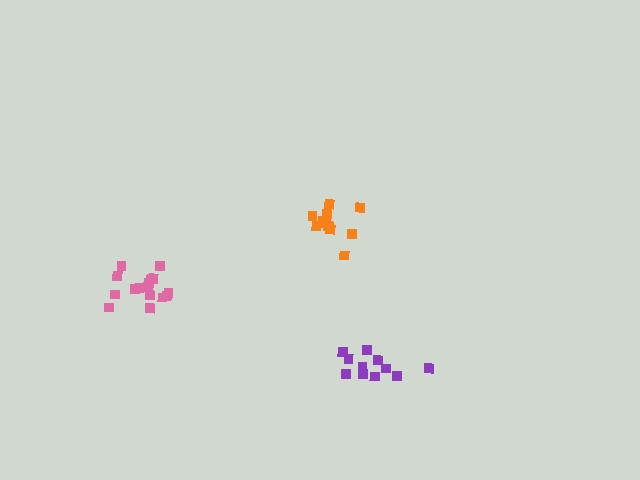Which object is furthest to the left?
The pink cluster is leftmost.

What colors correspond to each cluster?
The clusters are colored: orange, purple, pink.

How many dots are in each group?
Group 1: 11 dots, Group 2: 11 dots, Group 3: 16 dots (38 total).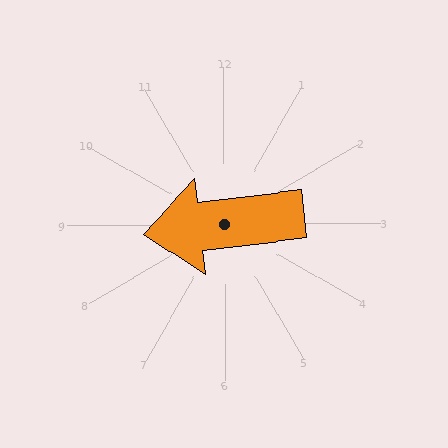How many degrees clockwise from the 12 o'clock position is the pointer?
Approximately 263 degrees.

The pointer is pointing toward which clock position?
Roughly 9 o'clock.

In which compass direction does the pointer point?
West.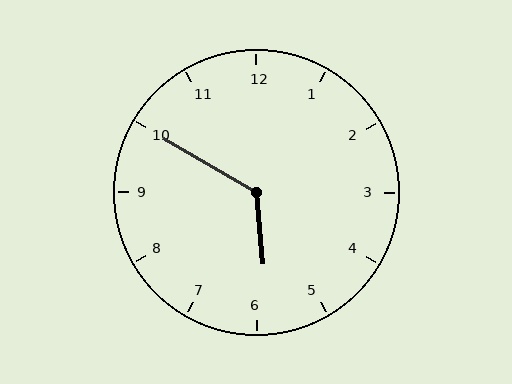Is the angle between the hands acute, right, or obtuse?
It is obtuse.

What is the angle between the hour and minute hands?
Approximately 125 degrees.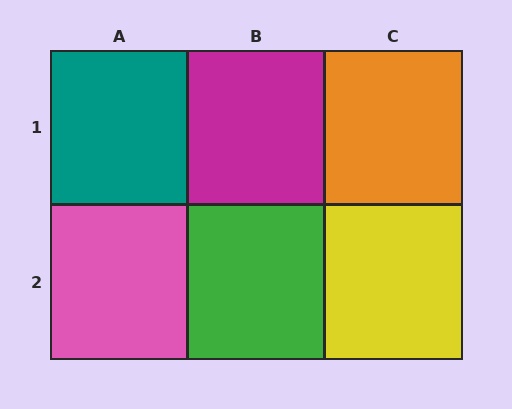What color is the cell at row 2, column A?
Pink.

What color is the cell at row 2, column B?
Green.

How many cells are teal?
1 cell is teal.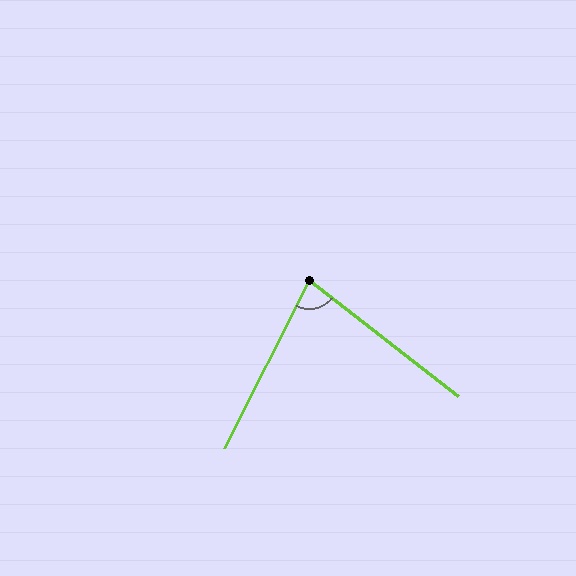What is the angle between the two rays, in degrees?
Approximately 79 degrees.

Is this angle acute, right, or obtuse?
It is acute.